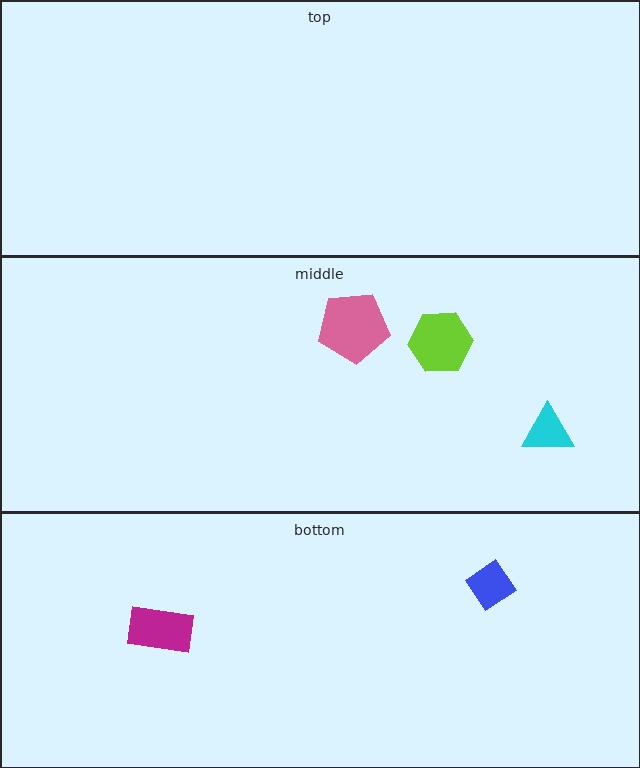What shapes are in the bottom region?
The blue diamond, the magenta rectangle.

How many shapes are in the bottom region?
2.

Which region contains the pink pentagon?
The middle region.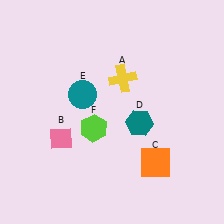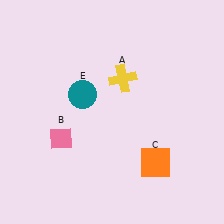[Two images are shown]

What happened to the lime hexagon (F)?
The lime hexagon (F) was removed in Image 2. It was in the bottom-left area of Image 1.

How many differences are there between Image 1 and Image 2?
There are 2 differences between the two images.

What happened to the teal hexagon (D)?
The teal hexagon (D) was removed in Image 2. It was in the bottom-right area of Image 1.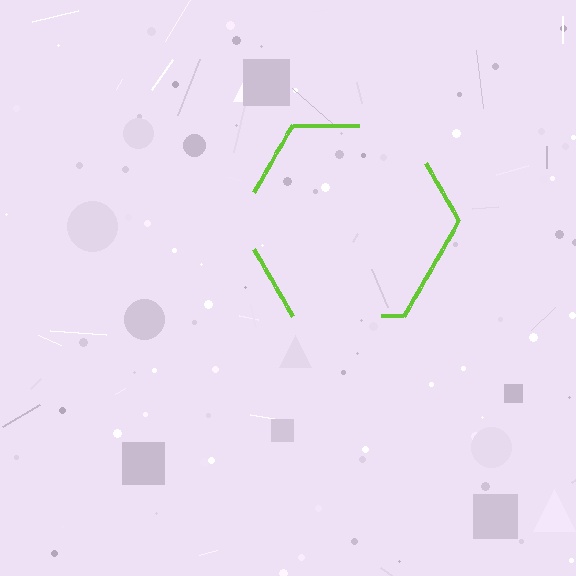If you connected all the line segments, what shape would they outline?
They would outline a hexagon.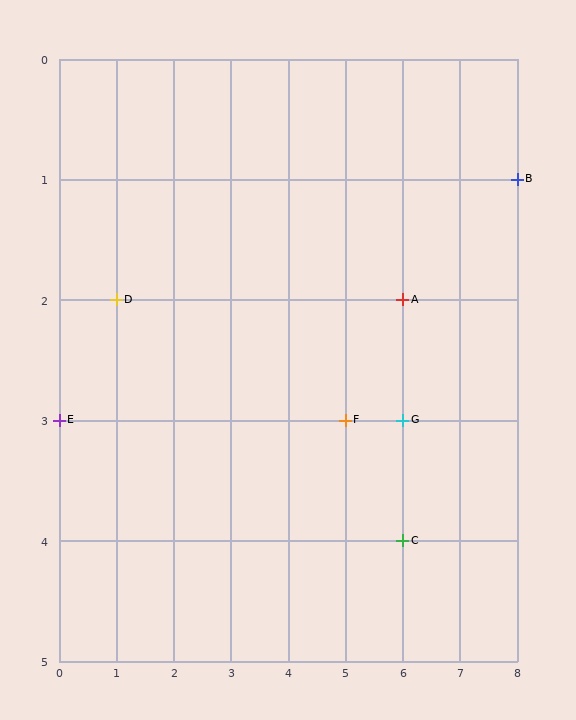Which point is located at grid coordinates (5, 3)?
Point F is at (5, 3).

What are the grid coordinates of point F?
Point F is at grid coordinates (5, 3).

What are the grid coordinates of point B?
Point B is at grid coordinates (8, 1).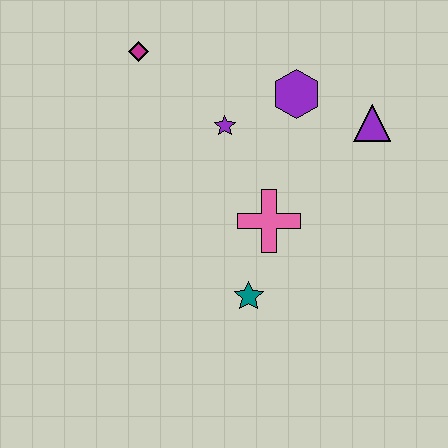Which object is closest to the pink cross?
The teal star is closest to the pink cross.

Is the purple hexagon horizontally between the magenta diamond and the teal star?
No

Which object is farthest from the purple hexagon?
The teal star is farthest from the purple hexagon.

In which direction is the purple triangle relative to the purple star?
The purple triangle is to the right of the purple star.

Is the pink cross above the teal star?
Yes